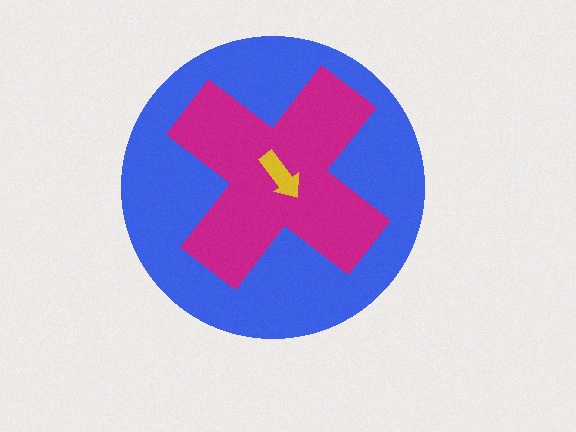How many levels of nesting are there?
3.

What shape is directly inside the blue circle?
The magenta cross.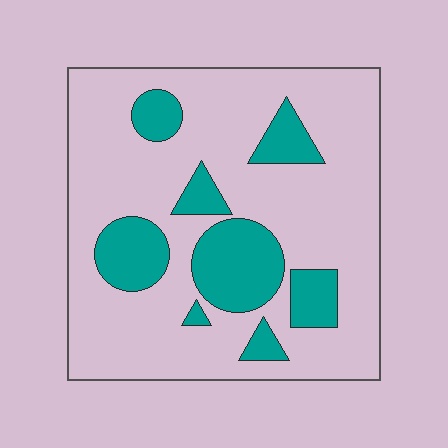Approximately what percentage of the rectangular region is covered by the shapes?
Approximately 25%.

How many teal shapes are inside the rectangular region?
8.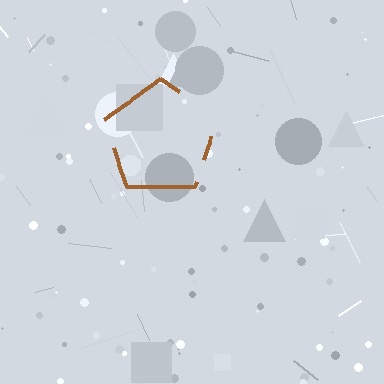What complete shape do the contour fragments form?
The contour fragments form a pentagon.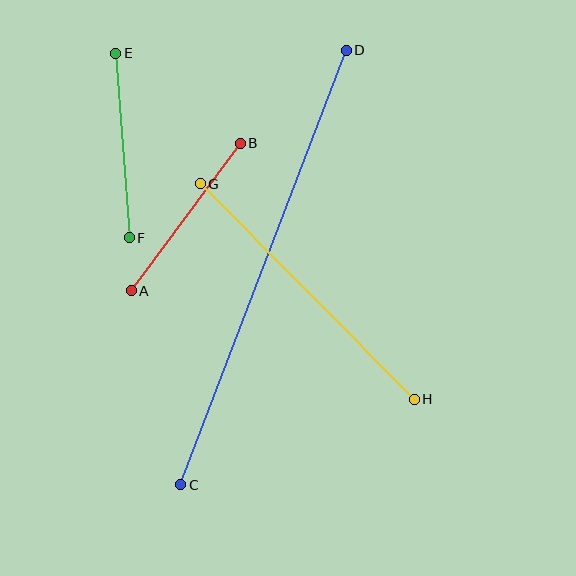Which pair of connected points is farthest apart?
Points C and D are farthest apart.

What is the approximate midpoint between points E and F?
The midpoint is at approximately (123, 145) pixels.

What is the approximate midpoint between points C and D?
The midpoint is at approximately (263, 268) pixels.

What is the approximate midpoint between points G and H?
The midpoint is at approximately (307, 291) pixels.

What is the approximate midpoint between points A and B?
The midpoint is at approximately (186, 217) pixels.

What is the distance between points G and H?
The distance is approximately 303 pixels.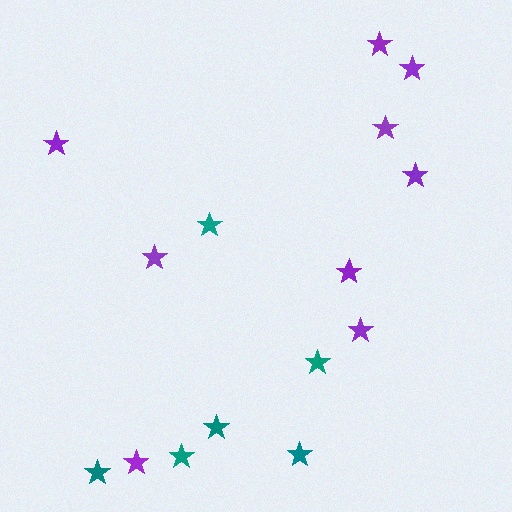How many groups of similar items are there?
There are 2 groups: one group of purple stars (9) and one group of teal stars (6).